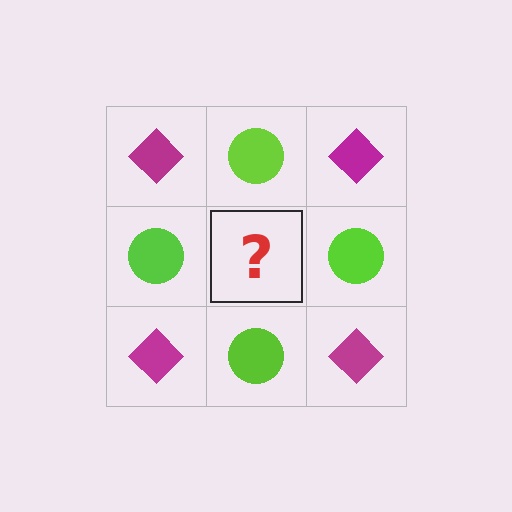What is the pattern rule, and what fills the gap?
The rule is that it alternates magenta diamond and lime circle in a checkerboard pattern. The gap should be filled with a magenta diamond.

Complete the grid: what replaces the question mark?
The question mark should be replaced with a magenta diamond.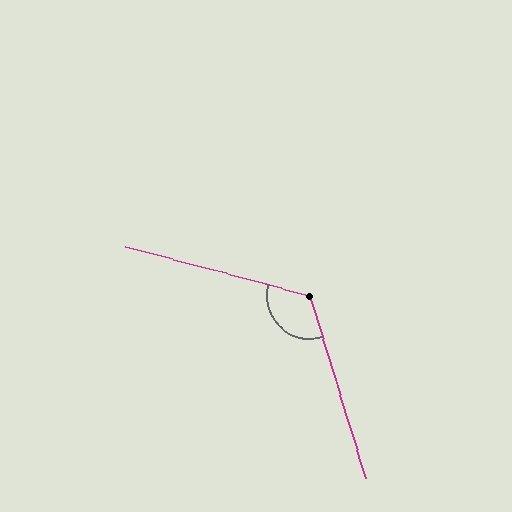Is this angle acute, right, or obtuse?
It is obtuse.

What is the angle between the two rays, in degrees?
Approximately 122 degrees.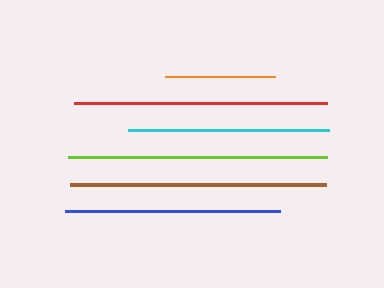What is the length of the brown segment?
The brown segment is approximately 256 pixels long.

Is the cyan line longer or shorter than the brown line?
The brown line is longer than the cyan line.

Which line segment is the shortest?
The orange line is the shortest at approximately 109 pixels.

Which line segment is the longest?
The lime line is the longest at approximately 259 pixels.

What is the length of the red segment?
The red segment is approximately 252 pixels long.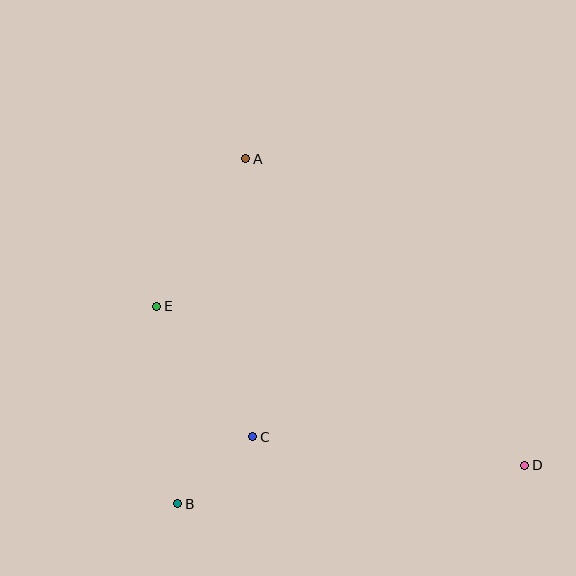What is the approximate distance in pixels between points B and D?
The distance between B and D is approximately 349 pixels.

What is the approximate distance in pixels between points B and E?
The distance between B and E is approximately 198 pixels.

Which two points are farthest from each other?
Points A and D are farthest from each other.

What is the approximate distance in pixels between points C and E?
The distance between C and E is approximately 162 pixels.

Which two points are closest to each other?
Points B and C are closest to each other.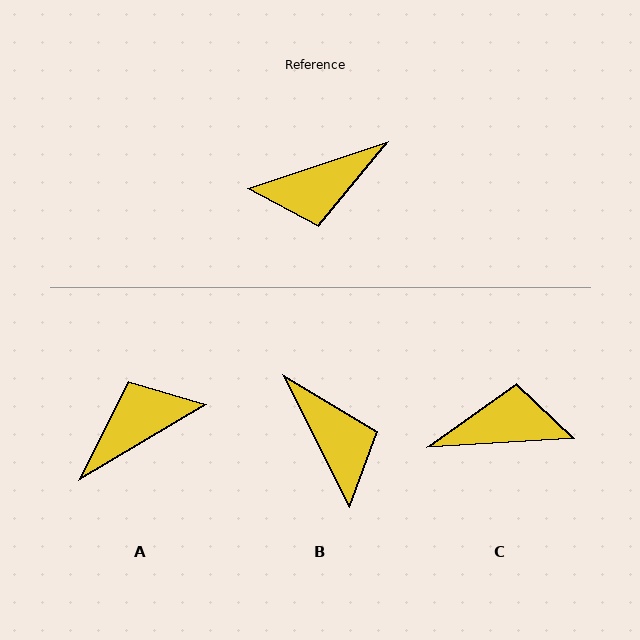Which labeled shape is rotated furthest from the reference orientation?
A, about 168 degrees away.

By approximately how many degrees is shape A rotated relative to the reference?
Approximately 168 degrees clockwise.